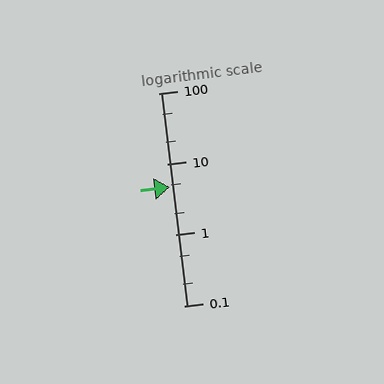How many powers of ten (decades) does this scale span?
The scale spans 3 decades, from 0.1 to 100.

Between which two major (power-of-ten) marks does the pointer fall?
The pointer is between 1 and 10.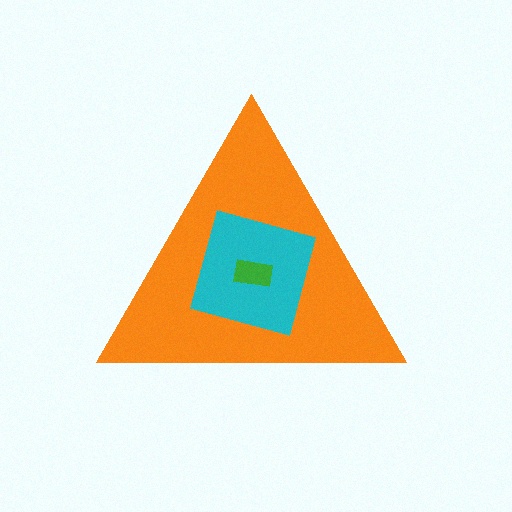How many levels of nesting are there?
3.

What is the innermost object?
The green rectangle.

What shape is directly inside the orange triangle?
The cyan diamond.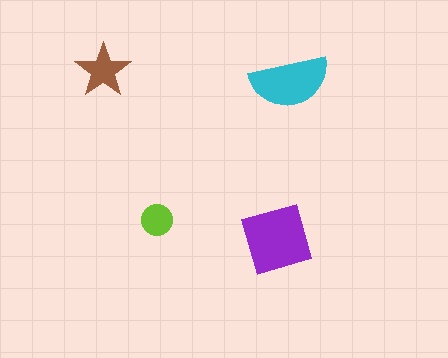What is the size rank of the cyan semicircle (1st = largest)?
2nd.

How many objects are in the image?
There are 4 objects in the image.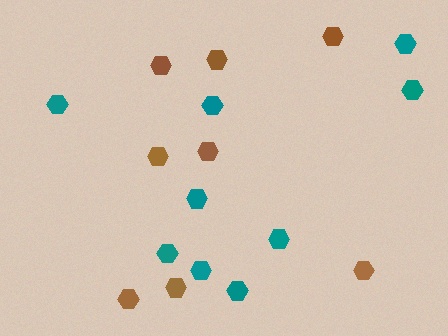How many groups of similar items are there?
There are 2 groups: one group of teal hexagons (9) and one group of brown hexagons (8).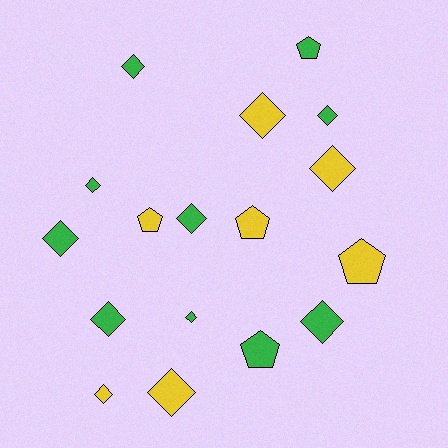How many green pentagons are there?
There are 2 green pentagons.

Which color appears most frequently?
Green, with 10 objects.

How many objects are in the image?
There are 17 objects.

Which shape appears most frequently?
Diamond, with 12 objects.